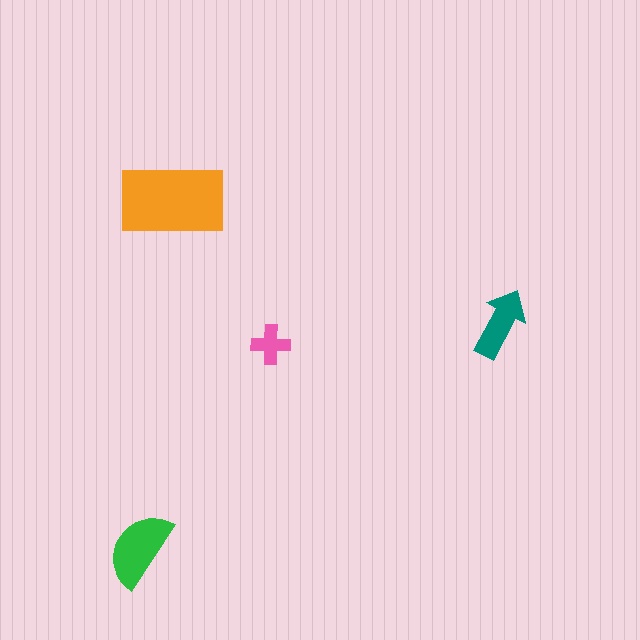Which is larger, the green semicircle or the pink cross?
The green semicircle.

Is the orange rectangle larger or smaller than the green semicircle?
Larger.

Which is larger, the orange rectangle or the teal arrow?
The orange rectangle.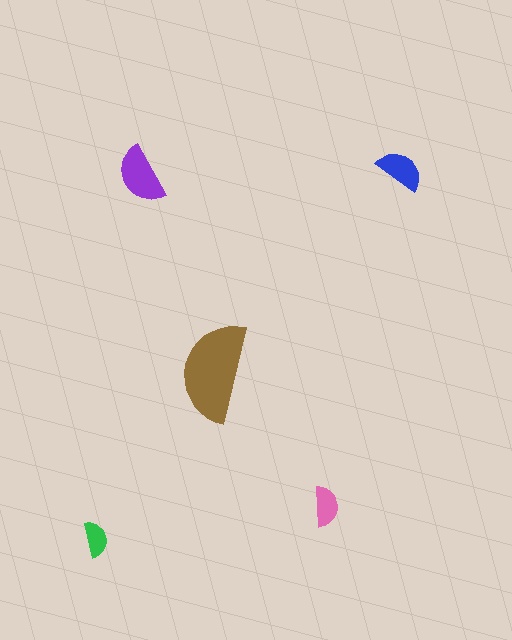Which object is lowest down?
The green semicircle is bottommost.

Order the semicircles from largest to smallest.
the brown one, the purple one, the blue one, the pink one, the green one.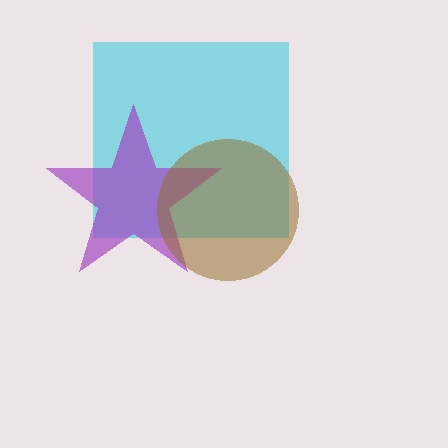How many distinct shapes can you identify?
There are 3 distinct shapes: a cyan square, a purple star, a brown circle.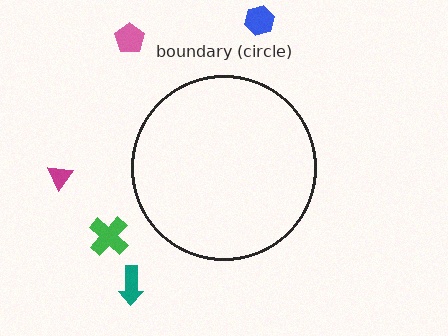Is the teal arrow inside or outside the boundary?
Outside.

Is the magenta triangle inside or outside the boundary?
Outside.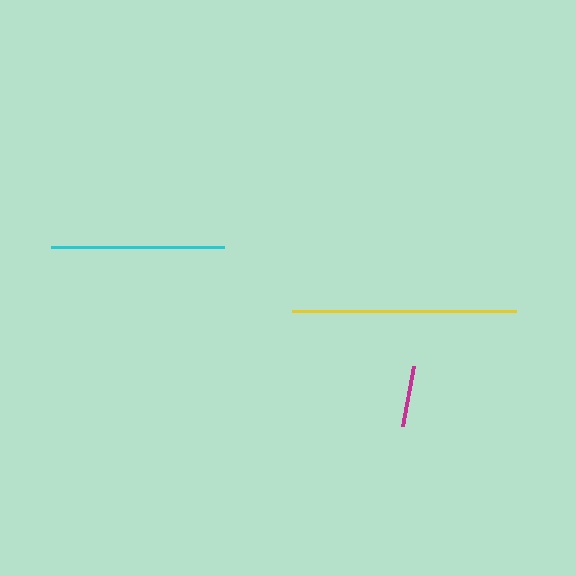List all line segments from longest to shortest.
From longest to shortest: yellow, cyan, magenta.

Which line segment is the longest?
The yellow line is the longest at approximately 224 pixels.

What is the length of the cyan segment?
The cyan segment is approximately 173 pixels long.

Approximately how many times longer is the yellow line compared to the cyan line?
The yellow line is approximately 1.3 times the length of the cyan line.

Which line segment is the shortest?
The magenta line is the shortest at approximately 61 pixels.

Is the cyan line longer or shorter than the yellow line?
The yellow line is longer than the cyan line.